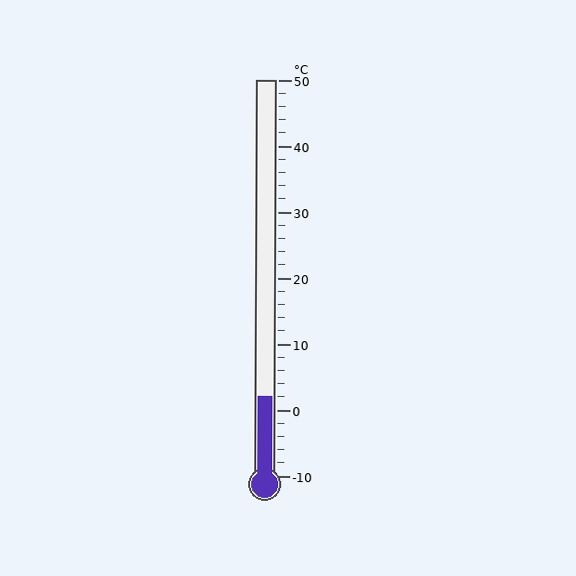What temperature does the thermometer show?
The thermometer shows approximately 2°C.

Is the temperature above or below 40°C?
The temperature is below 40°C.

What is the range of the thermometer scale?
The thermometer scale ranges from -10°C to 50°C.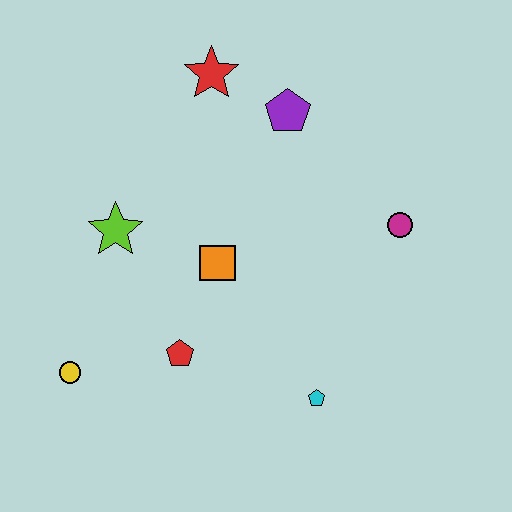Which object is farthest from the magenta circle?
The yellow circle is farthest from the magenta circle.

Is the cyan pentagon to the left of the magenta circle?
Yes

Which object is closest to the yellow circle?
The red pentagon is closest to the yellow circle.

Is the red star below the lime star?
No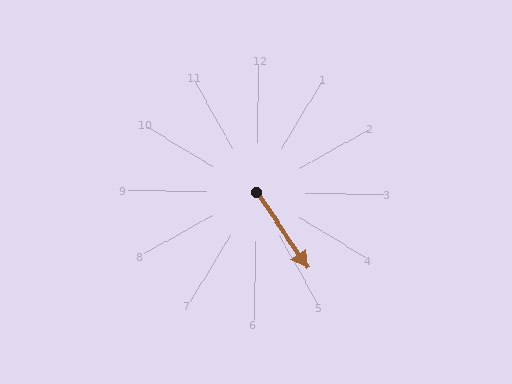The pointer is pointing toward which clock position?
Roughly 5 o'clock.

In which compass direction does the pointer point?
Southeast.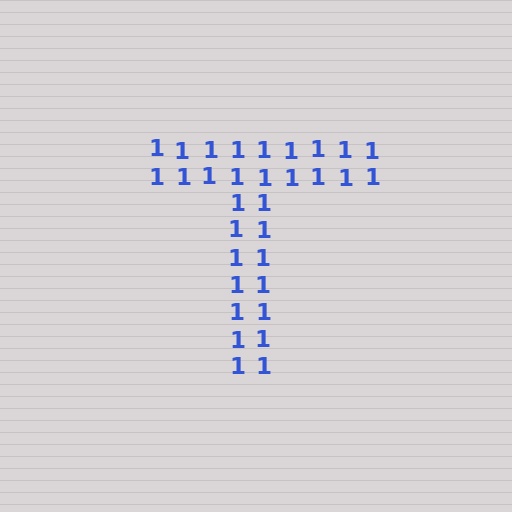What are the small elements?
The small elements are digit 1's.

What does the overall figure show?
The overall figure shows the letter T.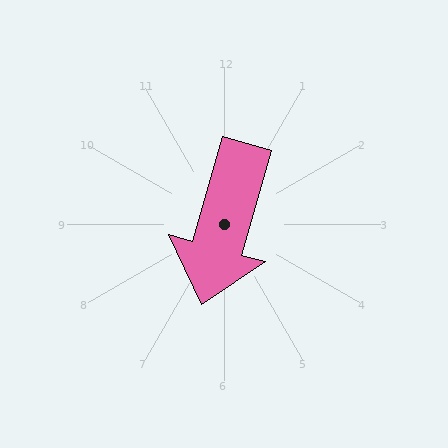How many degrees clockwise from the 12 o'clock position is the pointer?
Approximately 196 degrees.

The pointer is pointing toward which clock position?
Roughly 7 o'clock.